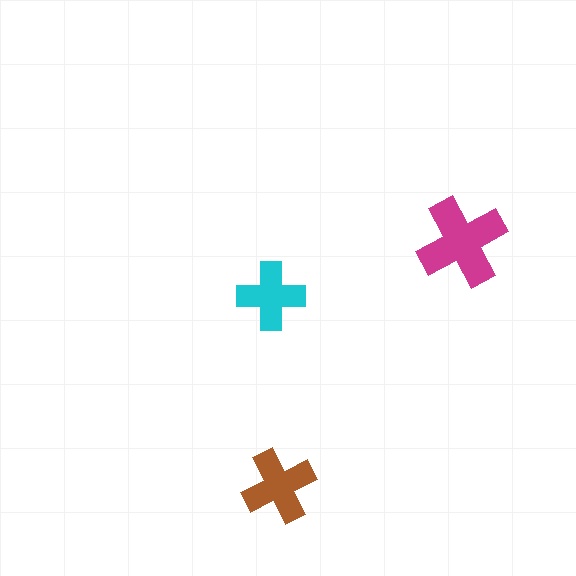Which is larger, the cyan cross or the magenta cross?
The magenta one.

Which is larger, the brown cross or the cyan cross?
The brown one.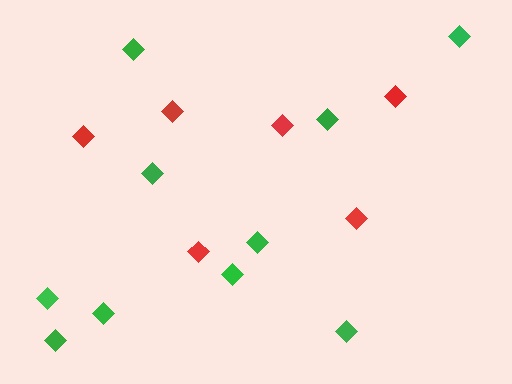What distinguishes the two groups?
There are 2 groups: one group of red diamonds (6) and one group of green diamonds (10).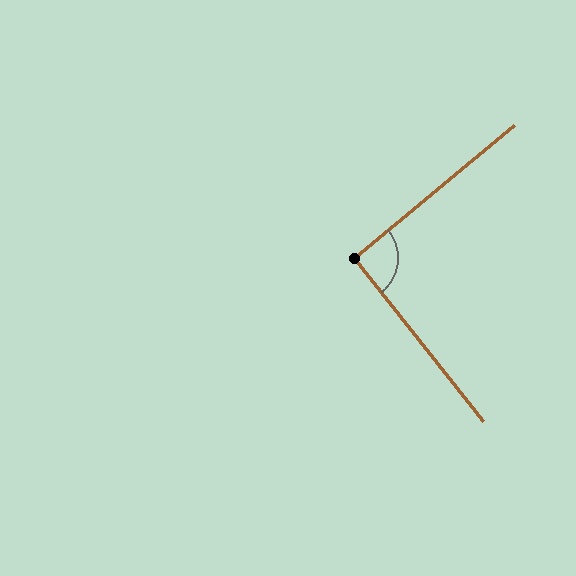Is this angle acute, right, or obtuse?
It is approximately a right angle.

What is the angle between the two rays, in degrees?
Approximately 91 degrees.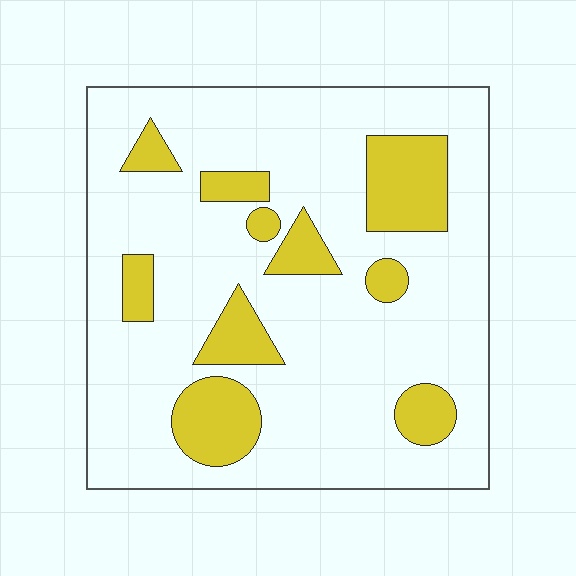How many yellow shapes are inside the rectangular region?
10.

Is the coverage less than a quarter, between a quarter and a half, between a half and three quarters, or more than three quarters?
Less than a quarter.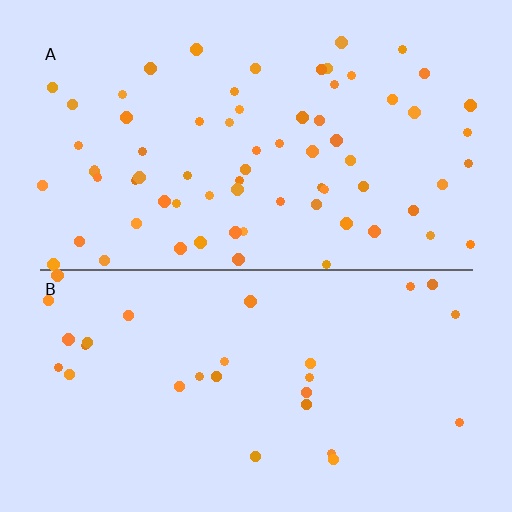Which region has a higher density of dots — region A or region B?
A (the top).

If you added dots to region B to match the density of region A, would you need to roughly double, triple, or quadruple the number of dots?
Approximately double.